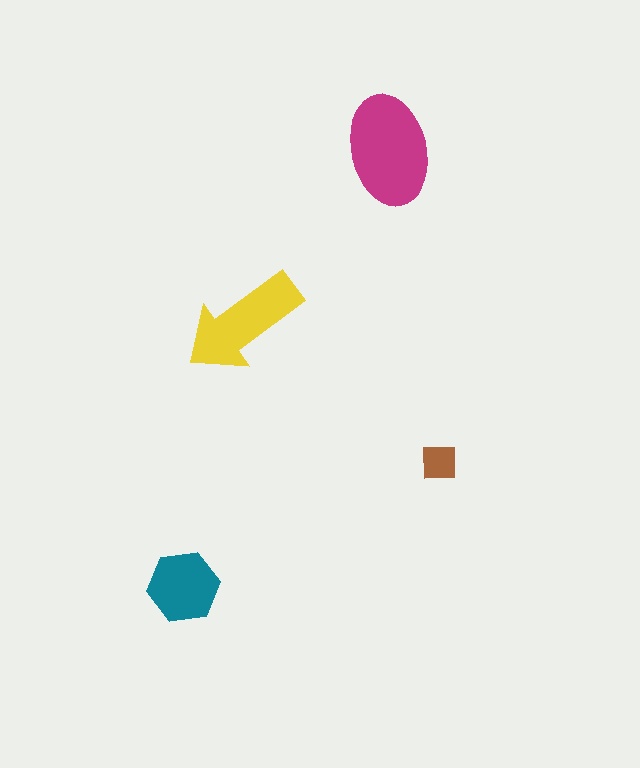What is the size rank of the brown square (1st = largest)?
4th.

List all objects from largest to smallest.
The magenta ellipse, the yellow arrow, the teal hexagon, the brown square.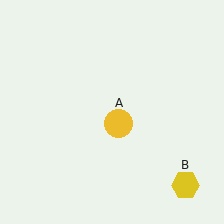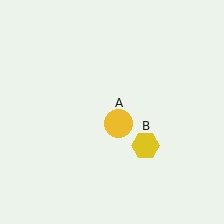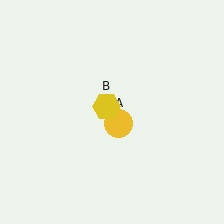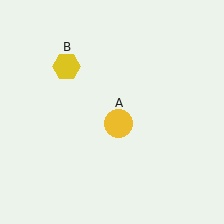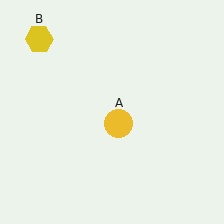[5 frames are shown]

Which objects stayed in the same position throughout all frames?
Yellow circle (object A) remained stationary.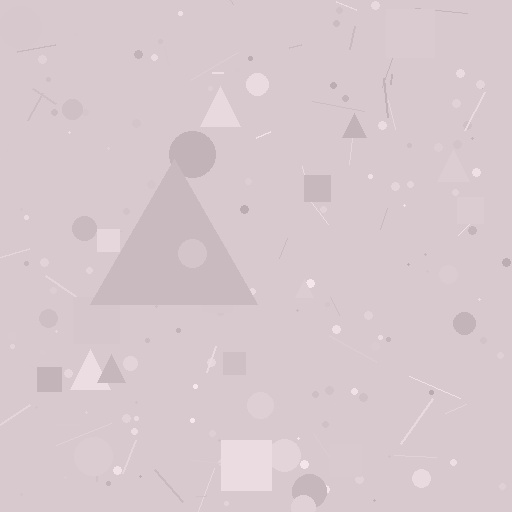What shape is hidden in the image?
A triangle is hidden in the image.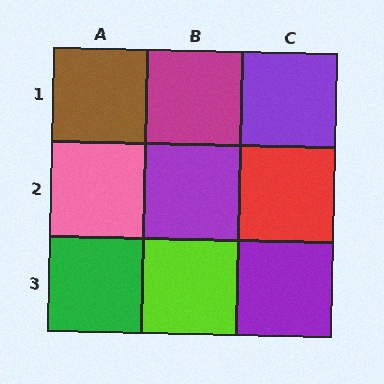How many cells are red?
1 cell is red.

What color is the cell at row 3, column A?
Green.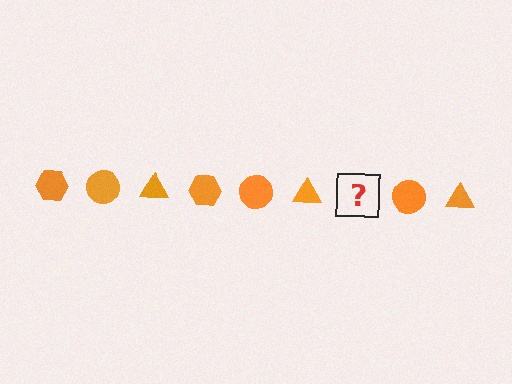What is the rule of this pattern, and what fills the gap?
The rule is that the pattern cycles through hexagon, circle, triangle shapes in orange. The gap should be filled with an orange hexagon.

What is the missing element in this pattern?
The missing element is an orange hexagon.